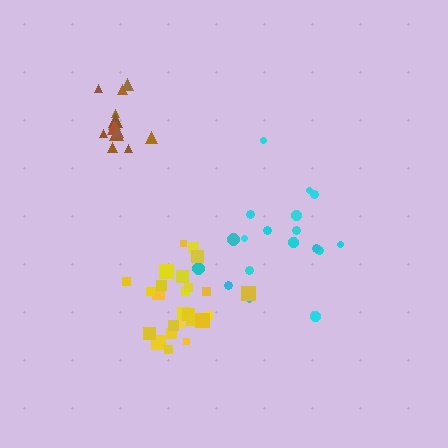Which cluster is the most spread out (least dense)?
Cyan.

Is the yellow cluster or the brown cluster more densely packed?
Yellow.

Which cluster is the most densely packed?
Yellow.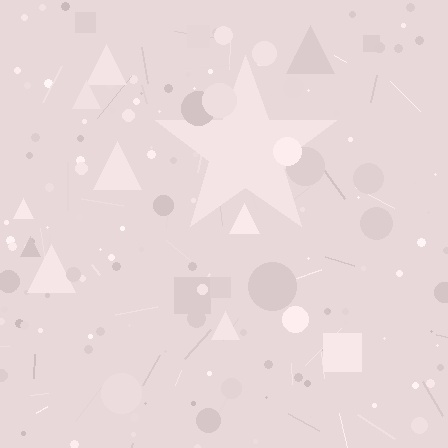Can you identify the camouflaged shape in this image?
The camouflaged shape is a star.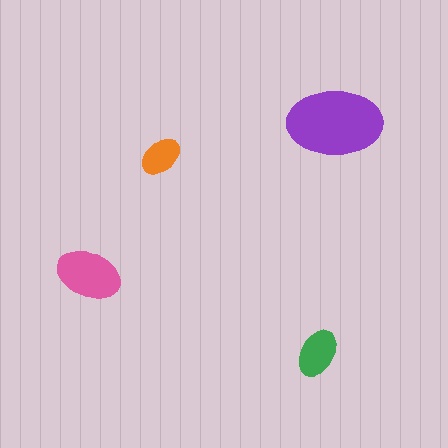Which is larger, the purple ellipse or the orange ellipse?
The purple one.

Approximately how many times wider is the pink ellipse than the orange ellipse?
About 1.5 times wider.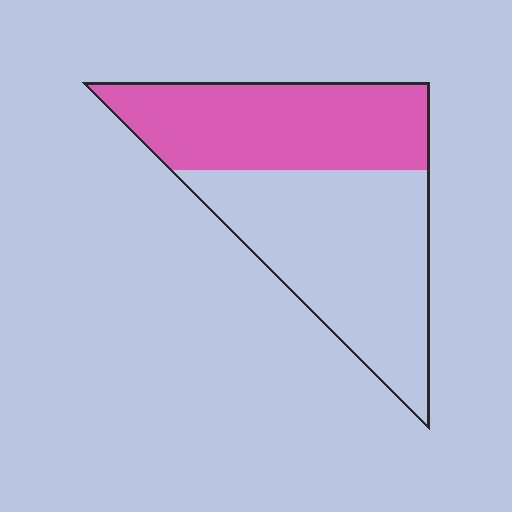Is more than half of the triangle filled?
No.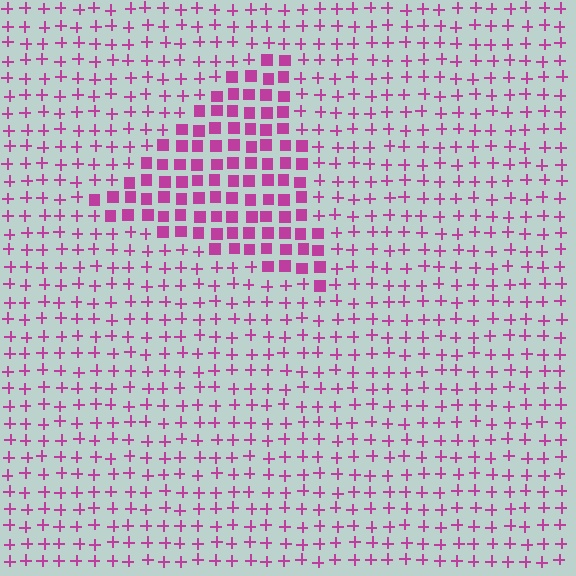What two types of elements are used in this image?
The image uses squares inside the triangle region and plus signs outside it.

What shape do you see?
I see a triangle.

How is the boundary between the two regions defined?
The boundary is defined by a change in element shape: squares inside vs. plus signs outside. All elements share the same color and spacing.